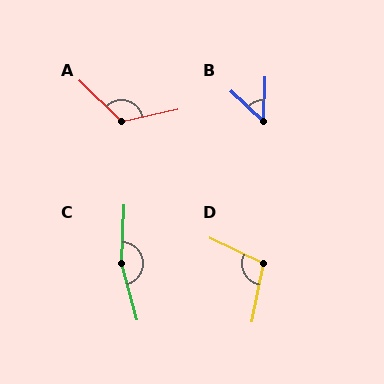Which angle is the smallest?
B, at approximately 48 degrees.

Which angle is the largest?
C, at approximately 162 degrees.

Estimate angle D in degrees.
Approximately 105 degrees.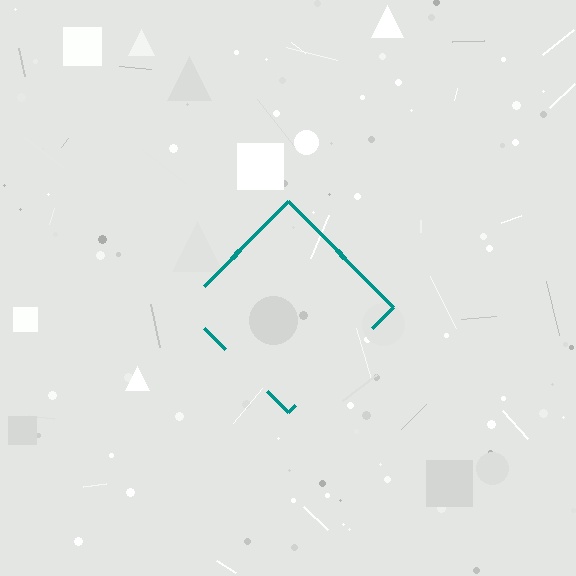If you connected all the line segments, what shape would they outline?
They would outline a diamond.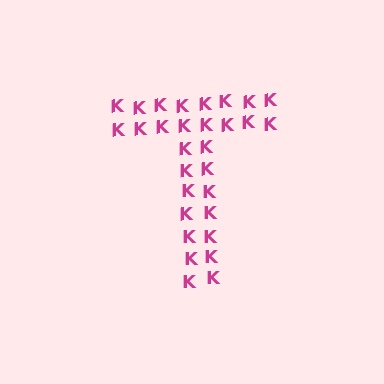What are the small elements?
The small elements are letter K's.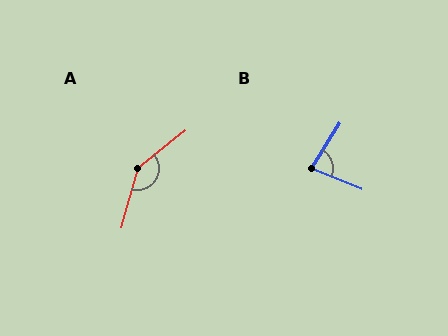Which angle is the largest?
A, at approximately 143 degrees.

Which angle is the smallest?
B, at approximately 80 degrees.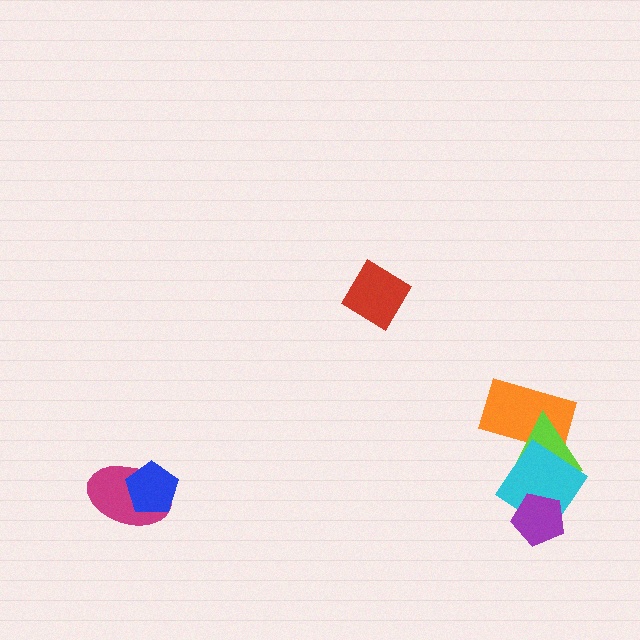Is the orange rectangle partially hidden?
Yes, it is partially covered by another shape.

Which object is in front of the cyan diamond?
The purple pentagon is in front of the cyan diamond.